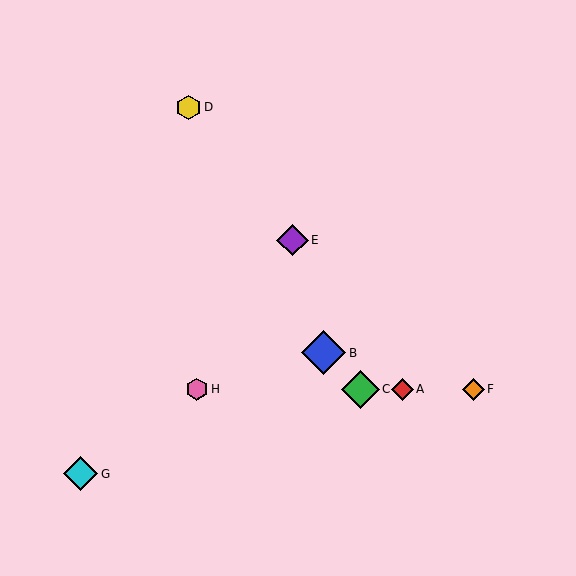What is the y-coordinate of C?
Object C is at y≈389.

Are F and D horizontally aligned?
No, F is at y≈389 and D is at y≈107.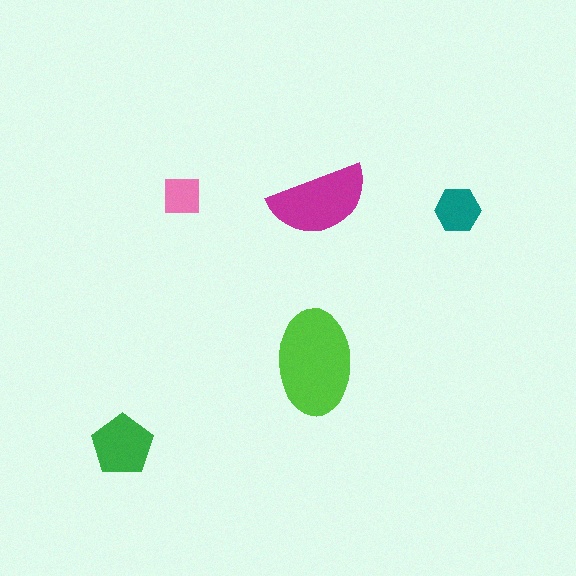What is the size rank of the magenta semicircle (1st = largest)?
2nd.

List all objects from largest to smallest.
The lime ellipse, the magenta semicircle, the green pentagon, the teal hexagon, the pink square.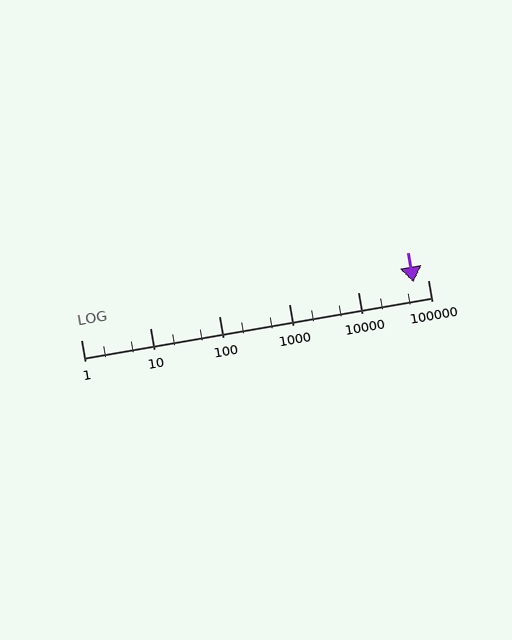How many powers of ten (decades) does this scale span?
The scale spans 5 decades, from 1 to 100000.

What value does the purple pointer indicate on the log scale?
The pointer indicates approximately 62000.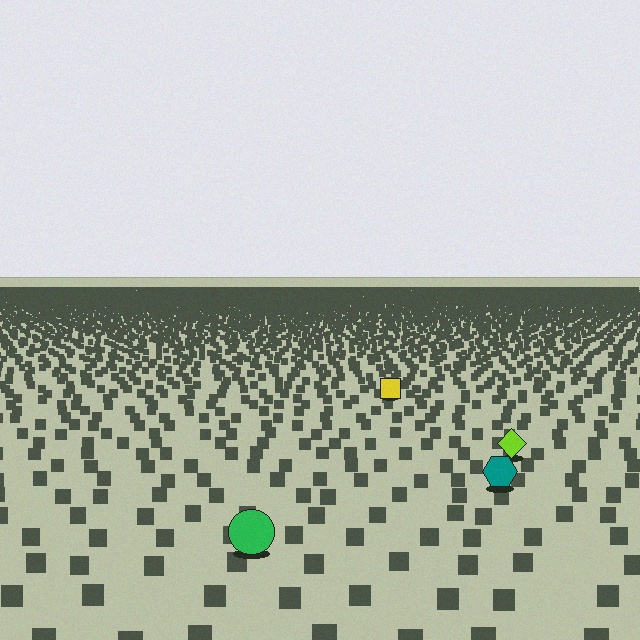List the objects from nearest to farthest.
From nearest to farthest: the green circle, the teal hexagon, the lime diamond, the yellow square.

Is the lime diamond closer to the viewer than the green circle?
No. The green circle is closer — you can tell from the texture gradient: the ground texture is coarser near it.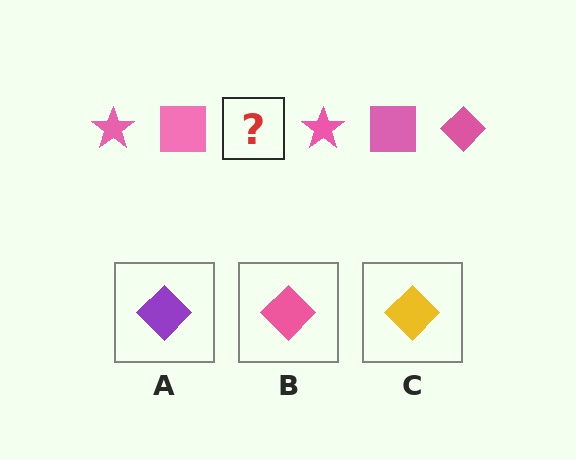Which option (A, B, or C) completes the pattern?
B.